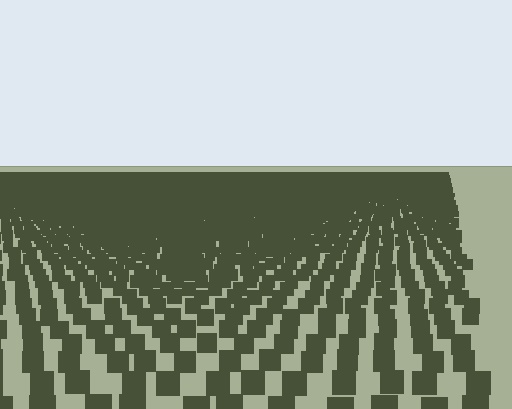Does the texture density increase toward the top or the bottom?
Density increases toward the top.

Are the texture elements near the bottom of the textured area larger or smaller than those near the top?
Larger. Near the bottom, elements are closer to the viewer and appear at a bigger on-screen size.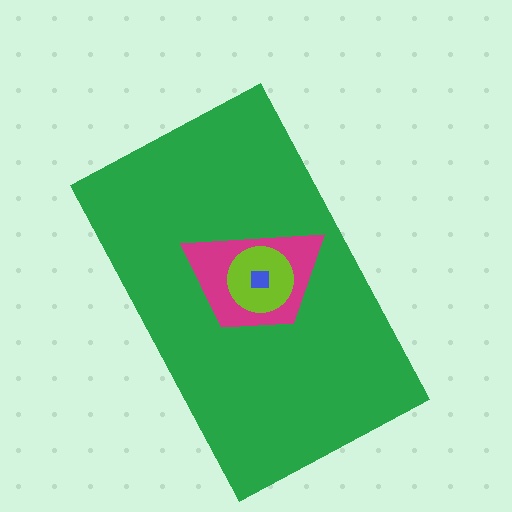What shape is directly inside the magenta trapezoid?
The lime circle.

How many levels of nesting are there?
4.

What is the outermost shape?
The green rectangle.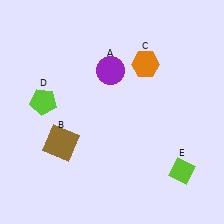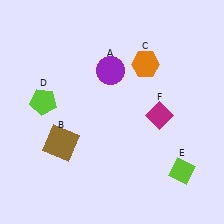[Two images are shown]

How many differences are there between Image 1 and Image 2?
There is 1 difference between the two images.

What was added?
A magenta diamond (F) was added in Image 2.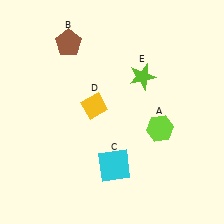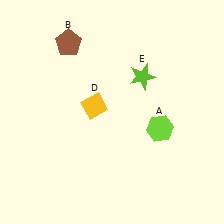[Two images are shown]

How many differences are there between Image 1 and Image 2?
There is 1 difference between the two images.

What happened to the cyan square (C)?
The cyan square (C) was removed in Image 2. It was in the bottom-right area of Image 1.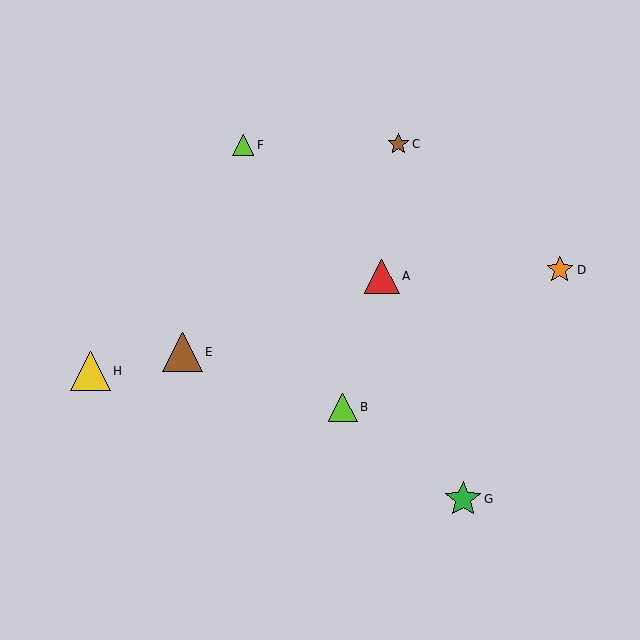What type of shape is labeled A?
Shape A is a red triangle.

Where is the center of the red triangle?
The center of the red triangle is at (382, 276).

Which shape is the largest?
The brown triangle (labeled E) is the largest.